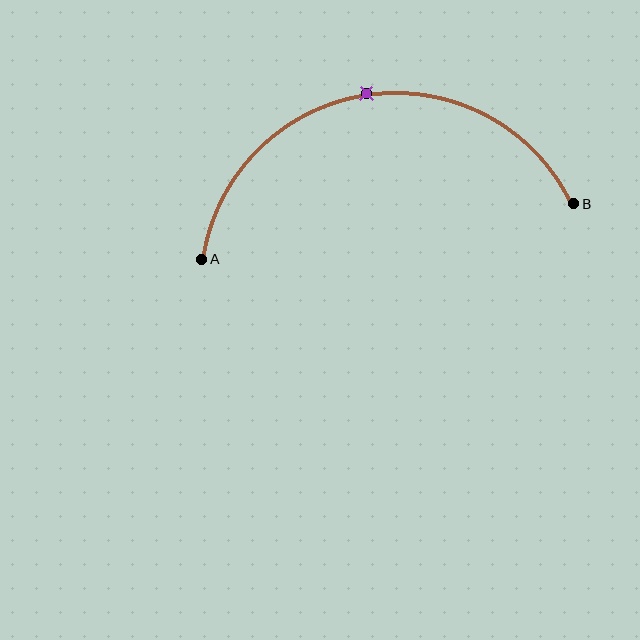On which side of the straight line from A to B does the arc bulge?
The arc bulges above the straight line connecting A and B.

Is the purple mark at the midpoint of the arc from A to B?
Yes. The purple mark lies on the arc at equal arc-length from both A and B — it is the arc midpoint.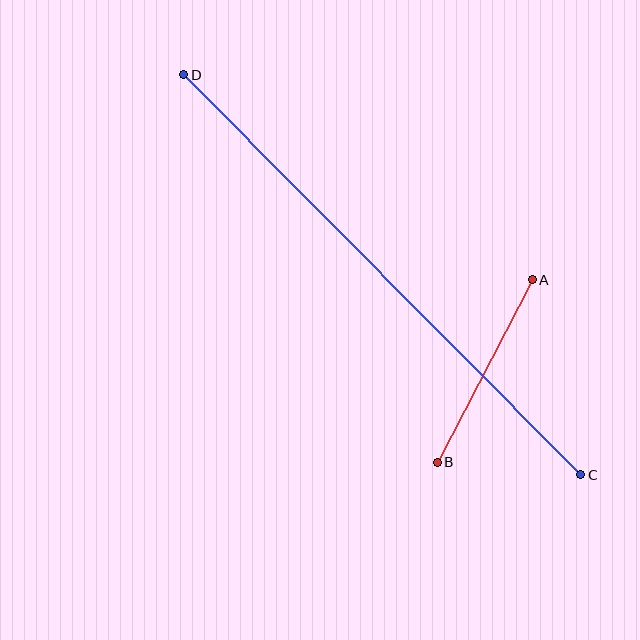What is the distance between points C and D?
The distance is approximately 563 pixels.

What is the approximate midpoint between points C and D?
The midpoint is at approximately (382, 275) pixels.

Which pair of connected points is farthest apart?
Points C and D are farthest apart.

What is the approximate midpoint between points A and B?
The midpoint is at approximately (485, 371) pixels.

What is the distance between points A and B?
The distance is approximately 206 pixels.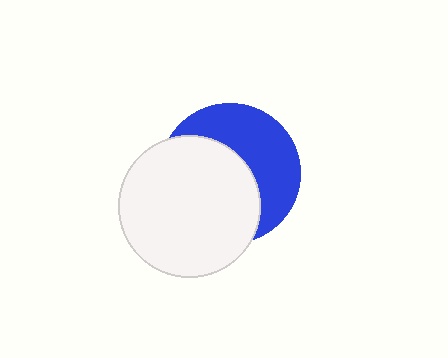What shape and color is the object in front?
The object in front is a white circle.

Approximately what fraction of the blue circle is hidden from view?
Roughly 55% of the blue circle is hidden behind the white circle.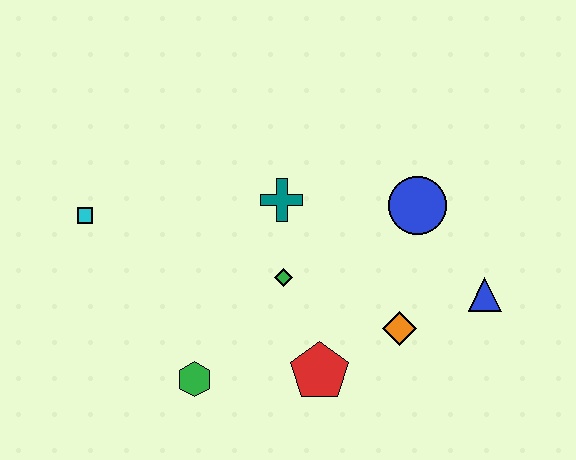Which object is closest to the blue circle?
The blue triangle is closest to the blue circle.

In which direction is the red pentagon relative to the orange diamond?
The red pentagon is to the left of the orange diamond.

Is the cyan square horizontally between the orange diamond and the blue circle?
No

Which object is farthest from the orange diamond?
The cyan square is farthest from the orange diamond.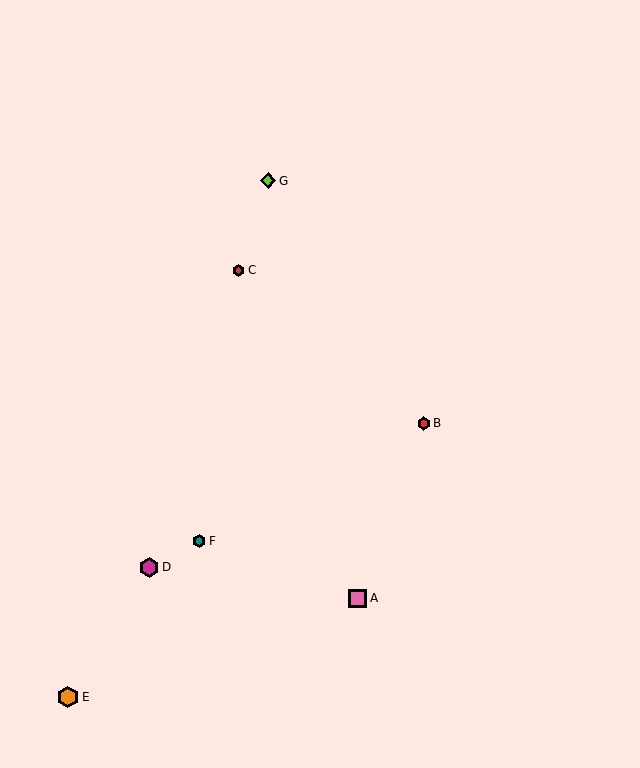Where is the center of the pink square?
The center of the pink square is at (358, 598).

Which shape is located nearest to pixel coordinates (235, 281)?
The red hexagon (labeled C) at (239, 270) is nearest to that location.